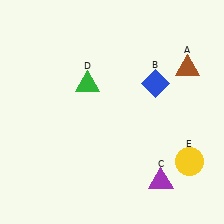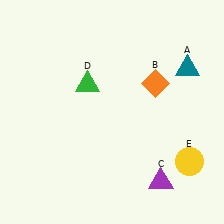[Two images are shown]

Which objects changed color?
A changed from brown to teal. B changed from blue to orange.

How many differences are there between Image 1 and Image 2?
There are 2 differences between the two images.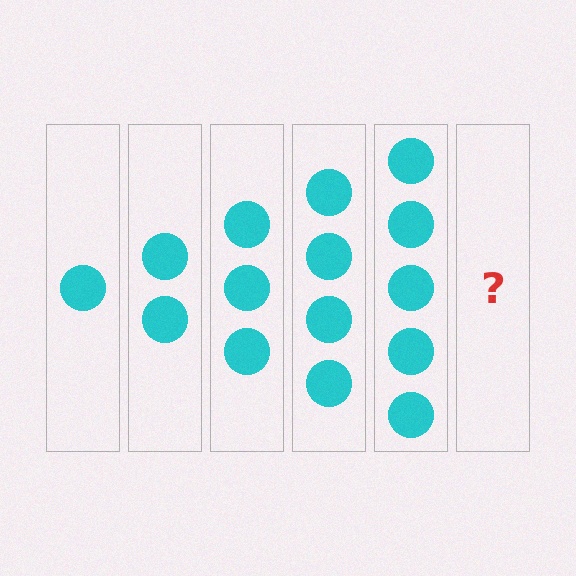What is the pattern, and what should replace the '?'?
The pattern is that each step adds one more circle. The '?' should be 6 circles.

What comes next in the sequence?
The next element should be 6 circles.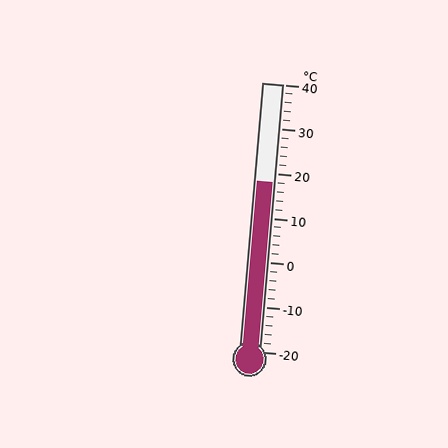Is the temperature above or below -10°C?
The temperature is above -10°C.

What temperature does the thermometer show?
The thermometer shows approximately 18°C.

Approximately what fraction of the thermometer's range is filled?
The thermometer is filled to approximately 65% of its range.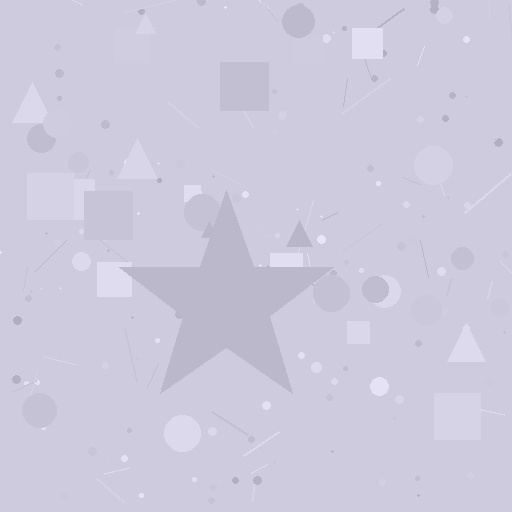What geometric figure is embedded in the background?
A star is embedded in the background.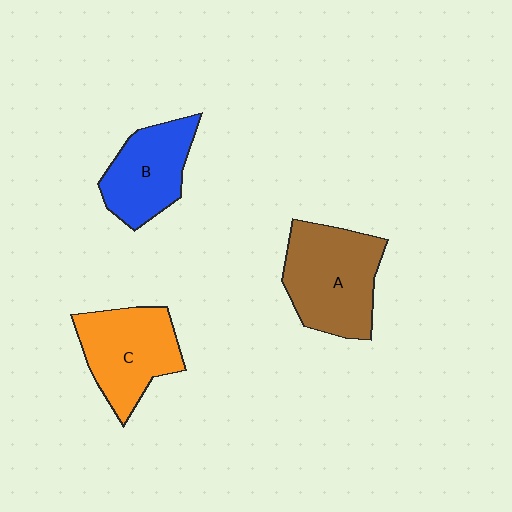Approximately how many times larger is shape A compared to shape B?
Approximately 1.3 times.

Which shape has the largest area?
Shape A (brown).